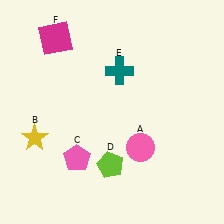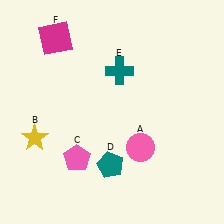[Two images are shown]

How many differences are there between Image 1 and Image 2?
There is 1 difference between the two images.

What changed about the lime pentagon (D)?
In Image 1, D is lime. In Image 2, it changed to teal.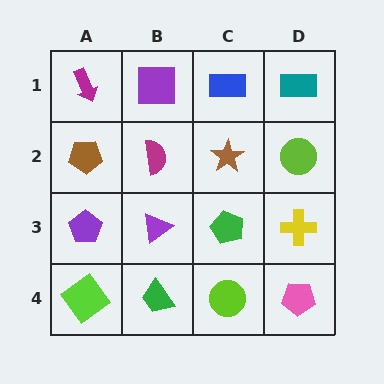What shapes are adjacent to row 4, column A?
A purple pentagon (row 3, column A), a green trapezoid (row 4, column B).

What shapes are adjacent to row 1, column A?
A brown pentagon (row 2, column A), a purple square (row 1, column B).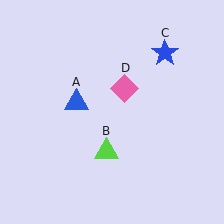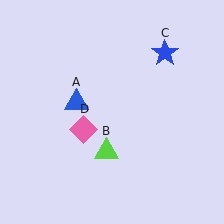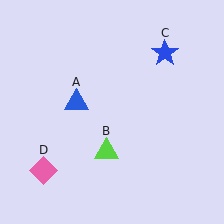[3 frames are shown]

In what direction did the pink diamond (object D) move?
The pink diamond (object D) moved down and to the left.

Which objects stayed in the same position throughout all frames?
Blue triangle (object A) and lime triangle (object B) and blue star (object C) remained stationary.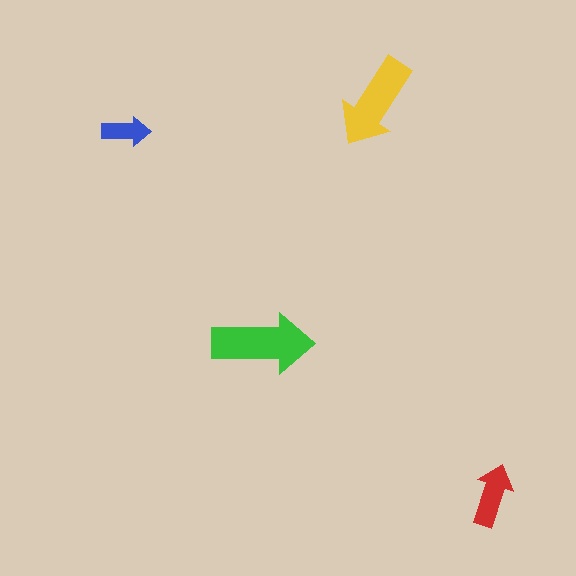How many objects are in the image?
There are 4 objects in the image.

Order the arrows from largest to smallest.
the green one, the yellow one, the red one, the blue one.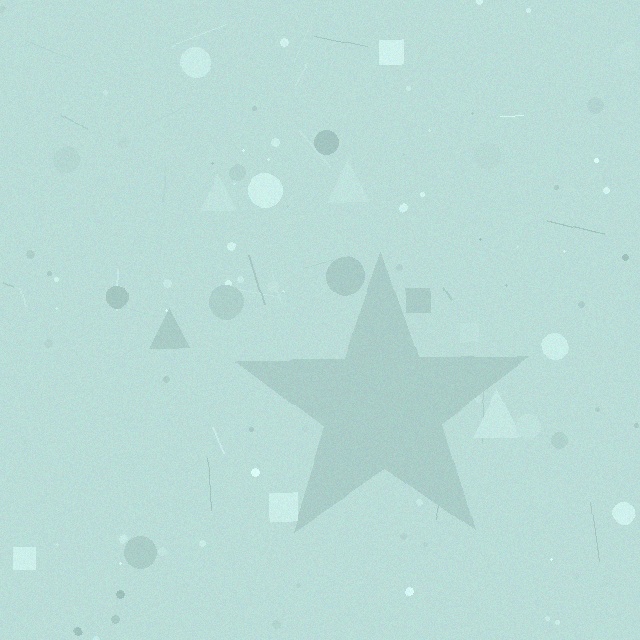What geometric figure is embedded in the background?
A star is embedded in the background.